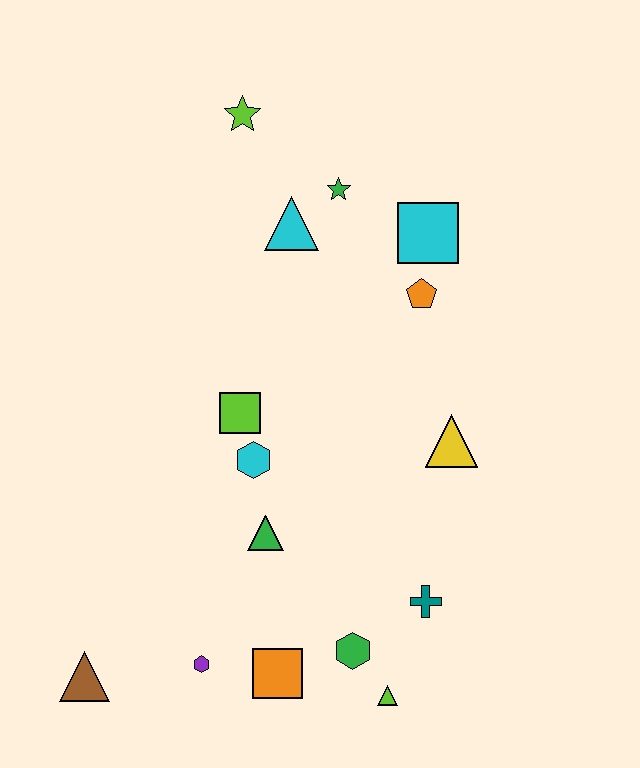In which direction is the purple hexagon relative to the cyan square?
The purple hexagon is below the cyan square.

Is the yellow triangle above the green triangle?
Yes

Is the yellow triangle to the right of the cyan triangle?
Yes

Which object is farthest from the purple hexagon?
The lime star is farthest from the purple hexagon.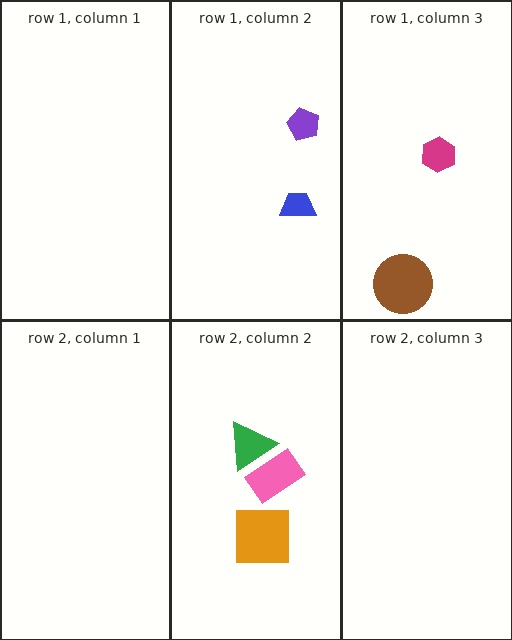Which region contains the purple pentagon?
The row 1, column 2 region.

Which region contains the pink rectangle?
The row 2, column 2 region.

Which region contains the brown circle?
The row 1, column 3 region.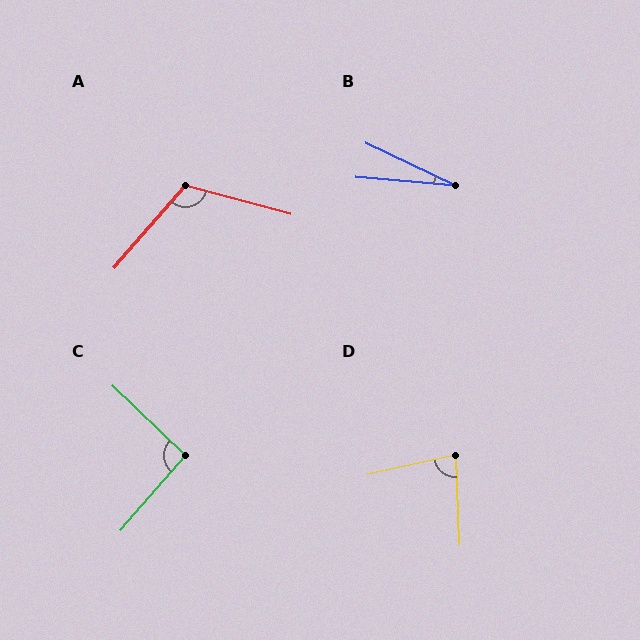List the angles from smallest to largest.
B (21°), D (80°), C (93°), A (116°).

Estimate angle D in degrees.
Approximately 80 degrees.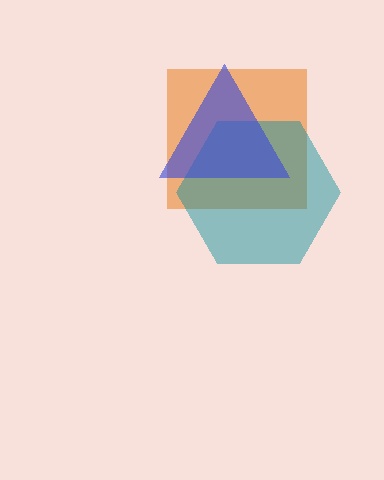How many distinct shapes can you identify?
There are 3 distinct shapes: an orange square, a teal hexagon, a blue triangle.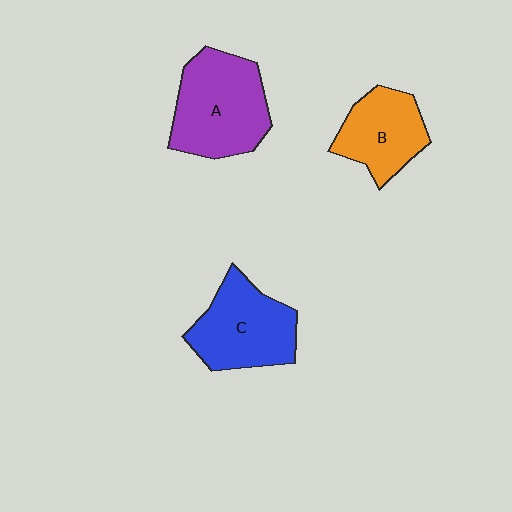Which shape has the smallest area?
Shape B (orange).